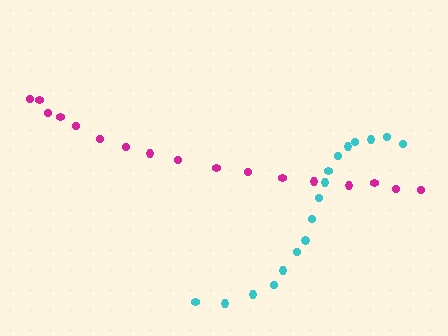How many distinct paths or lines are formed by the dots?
There are 2 distinct paths.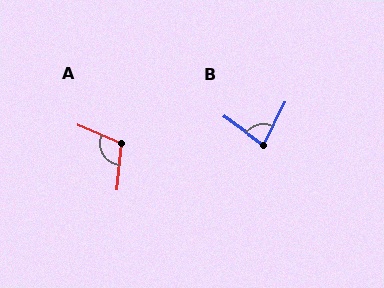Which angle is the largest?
A, at approximately 107 degrees.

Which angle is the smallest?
B, at approximately 80 degrees.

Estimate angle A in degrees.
Approximately 107 degrees.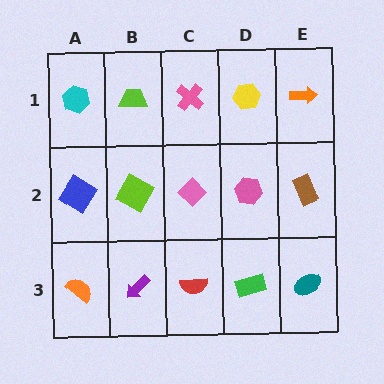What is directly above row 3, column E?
A brown rectangle.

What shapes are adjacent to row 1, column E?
A brown rectangle (row 2, column E), a yellow hexagon (row 1, column D).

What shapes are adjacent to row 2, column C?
A pink cross (row 1, column C), a red semicircle (row 3, column C), a lime square (row 2, column B), a pink hexagon (row 2, column D).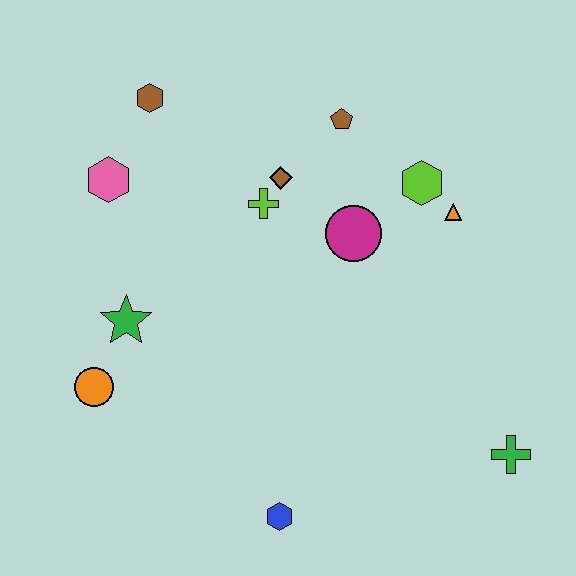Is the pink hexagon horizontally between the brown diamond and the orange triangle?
No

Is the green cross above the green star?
No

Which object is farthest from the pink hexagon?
The green cross is farthest from the pink hexagon.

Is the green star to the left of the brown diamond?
Yes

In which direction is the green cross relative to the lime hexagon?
The green cross is below the lime hexagon.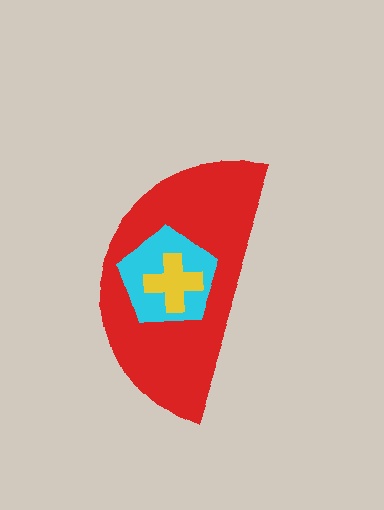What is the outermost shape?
The red semicircle.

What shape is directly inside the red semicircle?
The cyan pentagon.